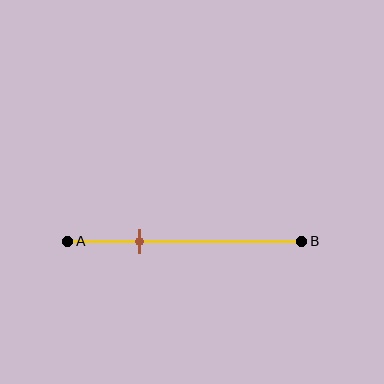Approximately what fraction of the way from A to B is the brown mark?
The brown mark is approximately 30% of the way from A to B.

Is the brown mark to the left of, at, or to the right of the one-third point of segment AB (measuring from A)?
The brown mark is approximately at the one-third point of segment AB.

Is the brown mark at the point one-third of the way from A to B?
Yes, the mark is approximately at the one-third point.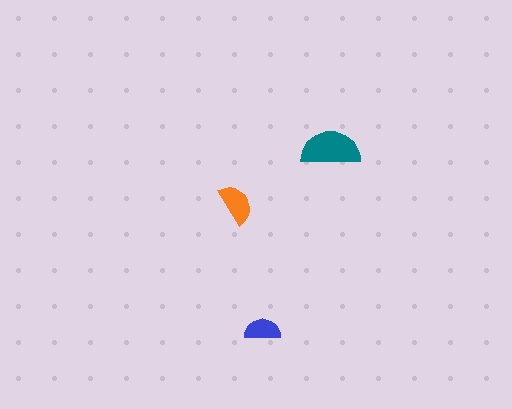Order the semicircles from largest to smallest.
the teal one, the orange one, the blue one.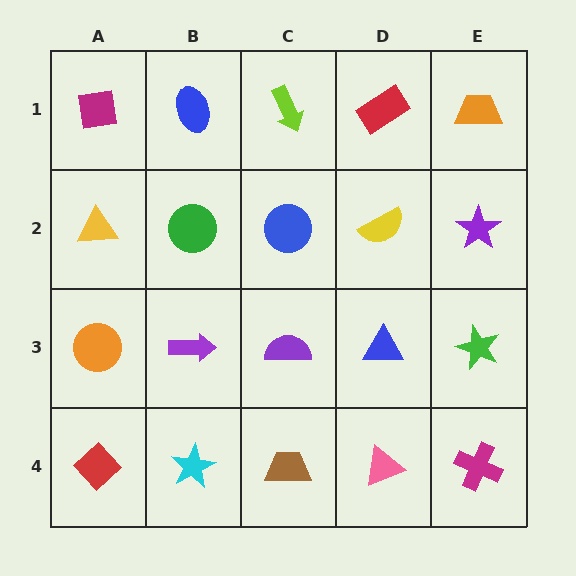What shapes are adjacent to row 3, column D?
A yellow semicircle (row 2, column D), a pink triangle (row 4, column D), a purple semicircle (row 3, column C), a green star (row 3, column E).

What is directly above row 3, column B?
A green circle.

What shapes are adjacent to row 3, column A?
A yellow triangle (row 2, column A), a red diamond (row 4, column A), a purple arrow (row 3, column B).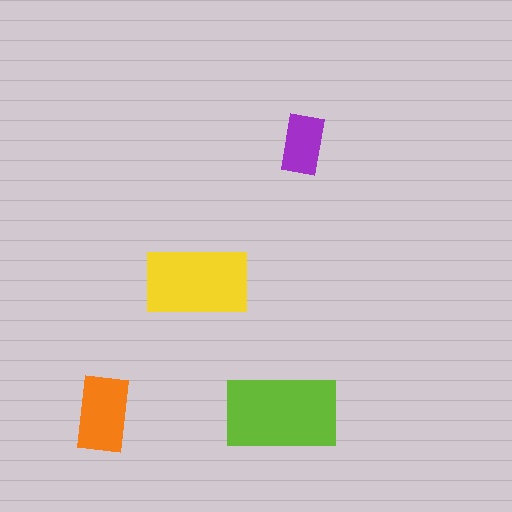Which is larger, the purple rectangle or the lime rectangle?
The lime one.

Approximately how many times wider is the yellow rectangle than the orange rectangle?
About 1.5 times wider.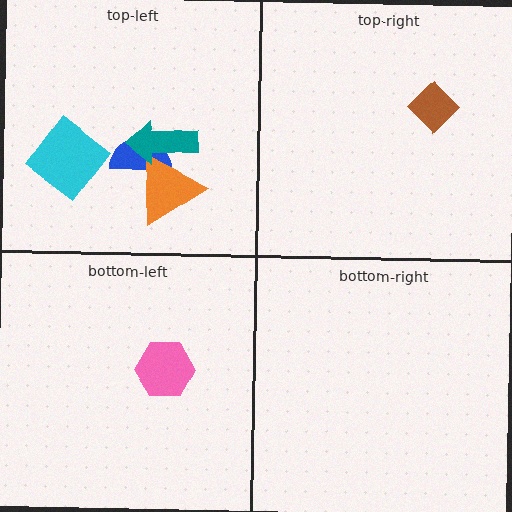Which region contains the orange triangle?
The top-left region.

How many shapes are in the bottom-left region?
1.